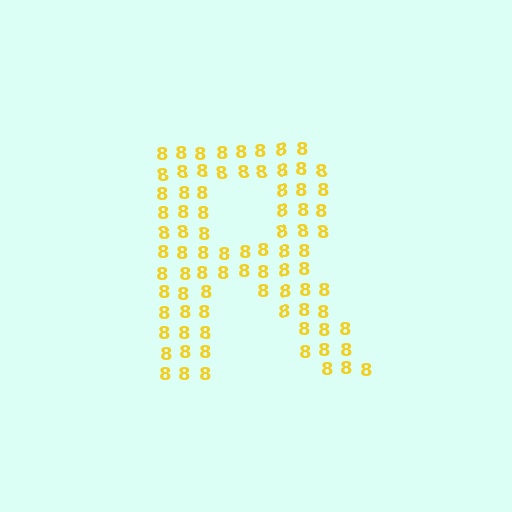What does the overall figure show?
The overall figure shows the letter R.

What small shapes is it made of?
It is made of small digit 8's.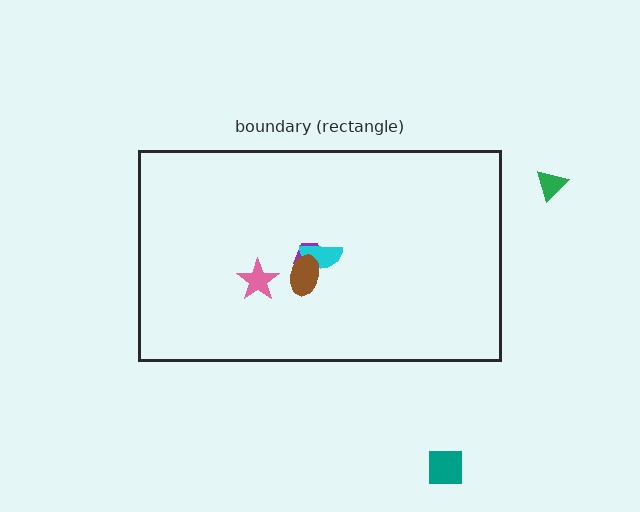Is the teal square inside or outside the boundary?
Outside.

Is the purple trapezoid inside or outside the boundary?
Inside.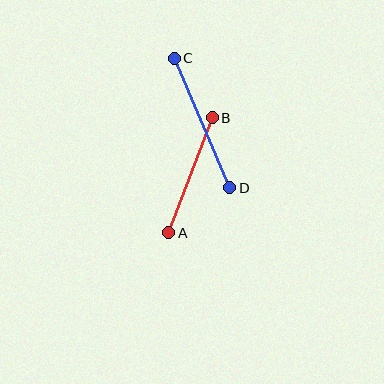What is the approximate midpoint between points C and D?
The midpoint is at approximately (202, 123) pixels.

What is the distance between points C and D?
The distance is approximately 141 pixels.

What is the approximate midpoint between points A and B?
The midpoint is at approximately (191, 175) pixels.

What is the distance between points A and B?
The distance is approximately 123 pixels.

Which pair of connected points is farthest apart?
Points C and D are farthest apart.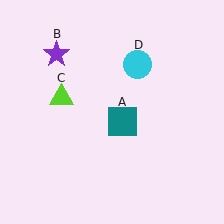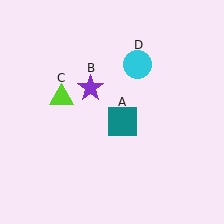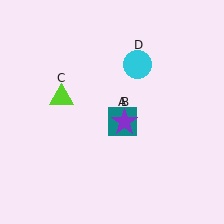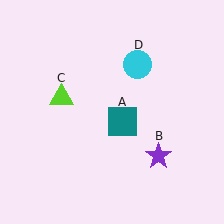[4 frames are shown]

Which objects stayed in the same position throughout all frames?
Teal square (object A) and lime triangle (object C) and cyan circle (object D) remained stationary.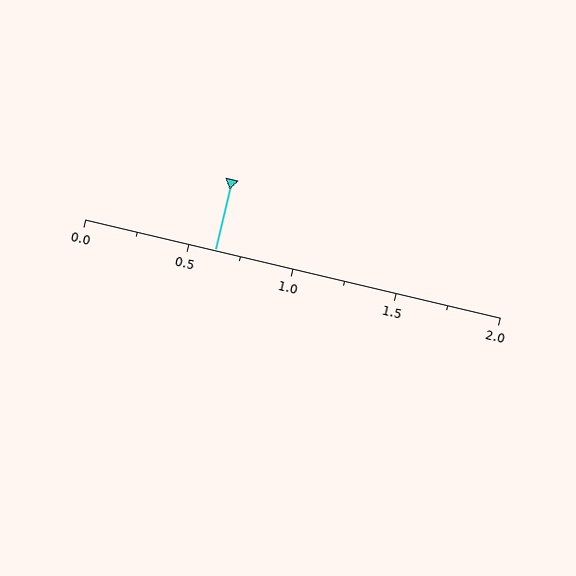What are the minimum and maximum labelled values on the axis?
The axis runs from 0.0 to 2.0.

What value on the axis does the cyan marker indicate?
The marker indicates approximately 0.62.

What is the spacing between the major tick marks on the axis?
The major ticks are spaced 0.5 apart.